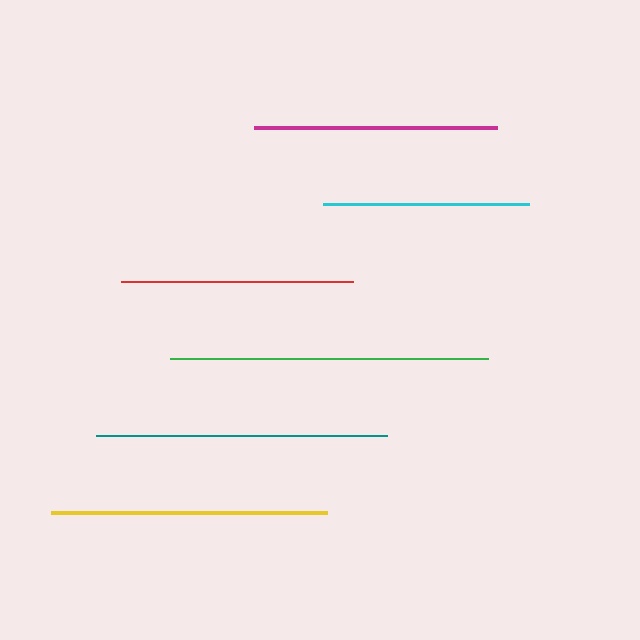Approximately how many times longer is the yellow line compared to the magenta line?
The yellow line is approximately 1.1 times the length of the magenta line.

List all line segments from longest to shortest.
From longest to shortest: green, teal, yellow, magenta, red, cyan.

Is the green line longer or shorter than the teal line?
The green line is longer than the teal line.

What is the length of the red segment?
The red segment is approximately 232 pixels long.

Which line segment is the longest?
The green line is the longest at approximately 318 pixels.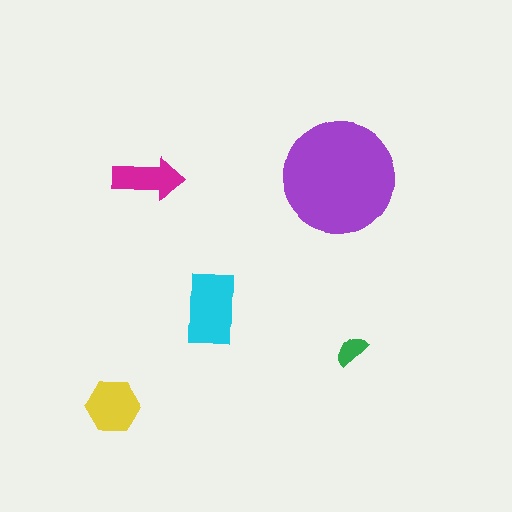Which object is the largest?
The purple circle.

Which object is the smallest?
The green semicircle.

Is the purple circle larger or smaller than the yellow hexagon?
Larger.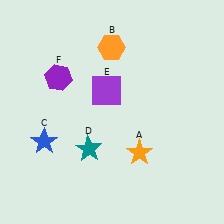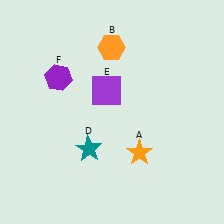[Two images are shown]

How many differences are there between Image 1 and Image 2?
There is 1 difference between the two images.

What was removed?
The blue star (C) was removed in Image 2.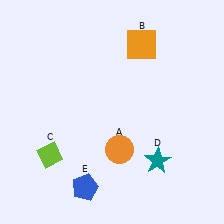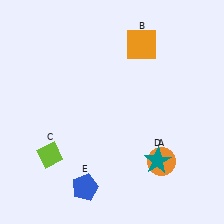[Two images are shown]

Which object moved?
The orange circle (A) moved right.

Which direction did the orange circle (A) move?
The orange circle (A) moved right.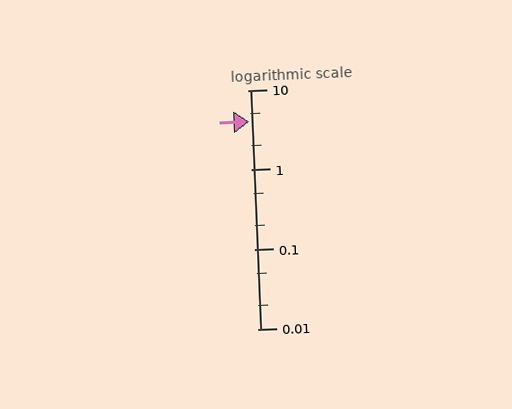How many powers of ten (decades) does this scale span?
The scale spans 3 decades, from 0.01 to 10.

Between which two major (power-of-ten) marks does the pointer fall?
The pointer is between 1 and 10.